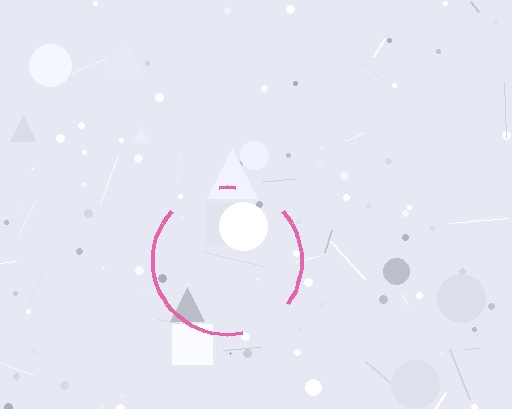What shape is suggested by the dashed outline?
The dashed outline suggests a circle.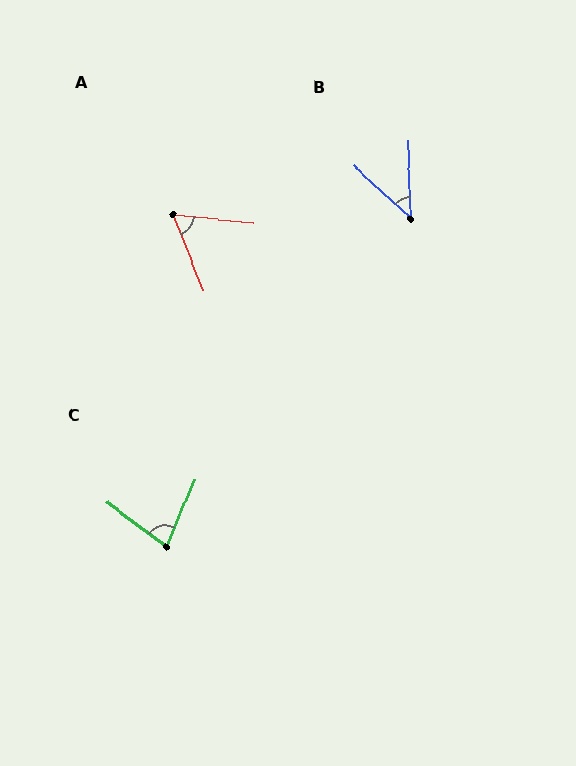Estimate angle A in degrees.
Approximately 63 degrees.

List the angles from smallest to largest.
B (45°), A (63°), C (75°).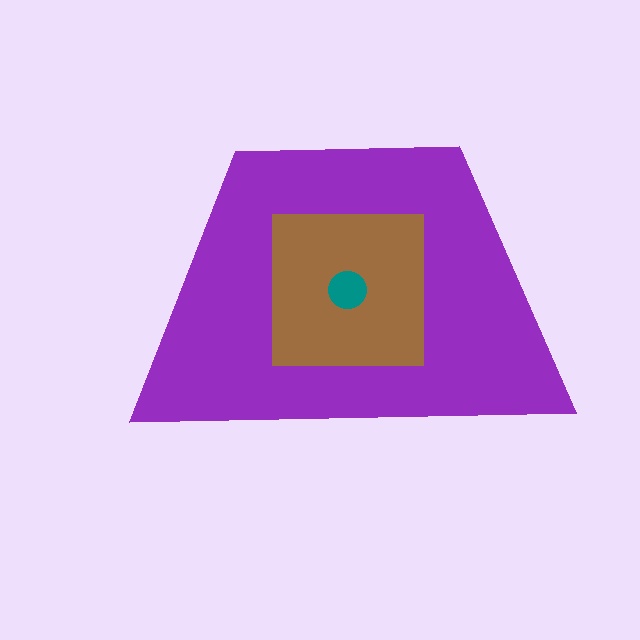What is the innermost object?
The teal circle.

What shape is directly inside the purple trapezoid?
The brown square.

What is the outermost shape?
The purple trapezoid.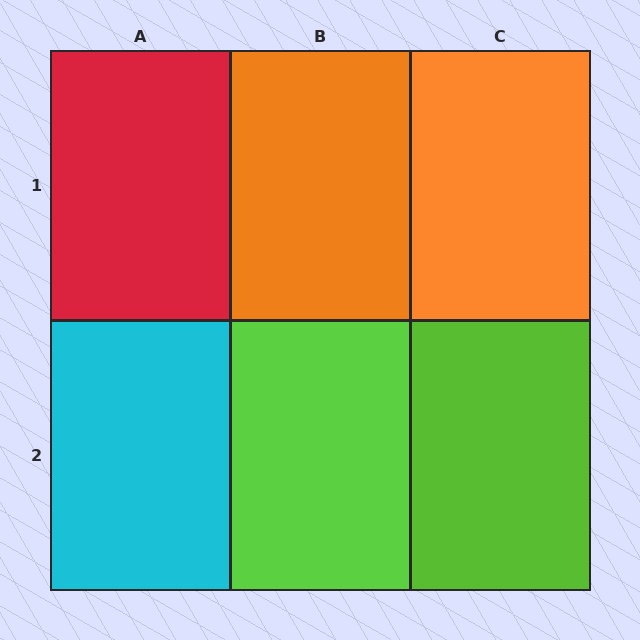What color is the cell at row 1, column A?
Red.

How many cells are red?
1 cell is red.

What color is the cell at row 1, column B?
Orange.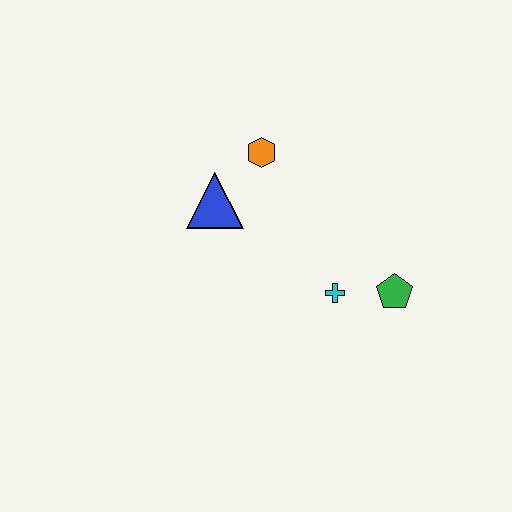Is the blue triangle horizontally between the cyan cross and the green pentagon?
No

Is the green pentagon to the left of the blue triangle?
No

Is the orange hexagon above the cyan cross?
Yes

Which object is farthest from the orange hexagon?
The green pentagon is farthest from the orange hexagon.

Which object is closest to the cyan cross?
The green pentagon is closest to the cyan cross.